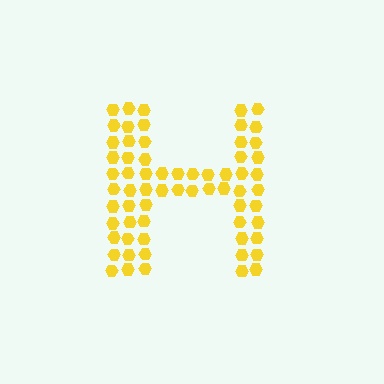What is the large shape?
The large shape is the letter H.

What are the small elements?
The small elements are hexagons.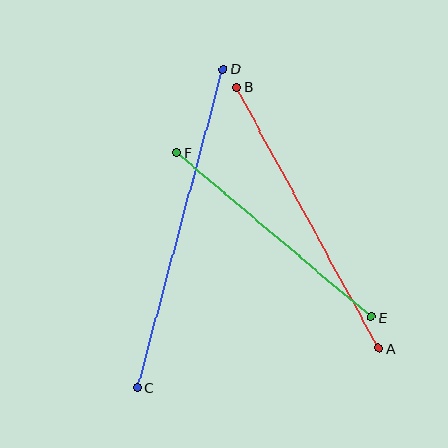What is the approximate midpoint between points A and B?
The midpoint is at approximately (308, 218) pixels.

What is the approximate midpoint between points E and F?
The midpoint is at approximately (274, 235) pixels.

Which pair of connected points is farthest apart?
Points C and D are farthest apart.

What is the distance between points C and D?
The distance is approximately 330 pixels.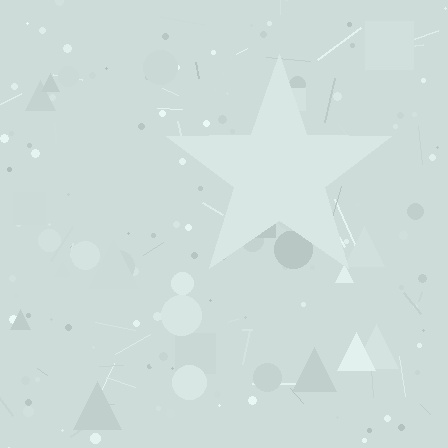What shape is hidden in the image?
A star is hidden in the image.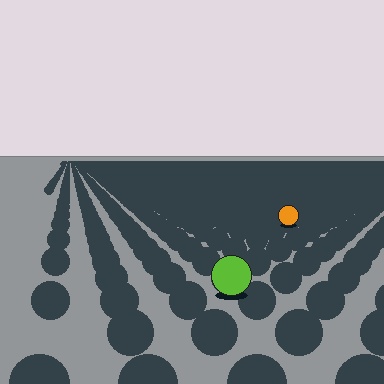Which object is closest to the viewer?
The lime circle is closest. The texture marks near it are larger and more spread out.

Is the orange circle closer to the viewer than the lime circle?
No. The lime circle is closer — you can tell from the texture gradient: the ground texture is coarser near it.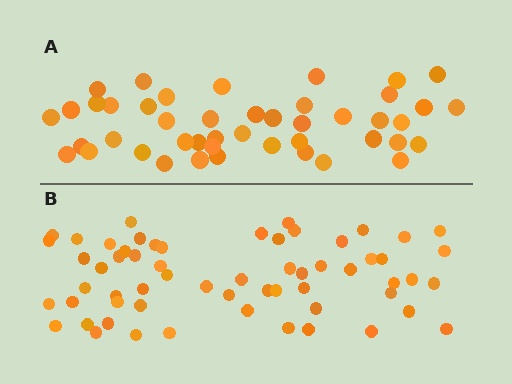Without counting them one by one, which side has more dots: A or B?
Region B (the bottom region) has more dots.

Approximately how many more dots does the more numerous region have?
Region B has approximately 15 more dots than region A.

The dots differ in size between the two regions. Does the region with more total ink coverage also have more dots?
No. Region A has more total ink coverage because its dots are larger, but region B actually contains more individual dots. Total area can be misleading — the number of items is what matters here.